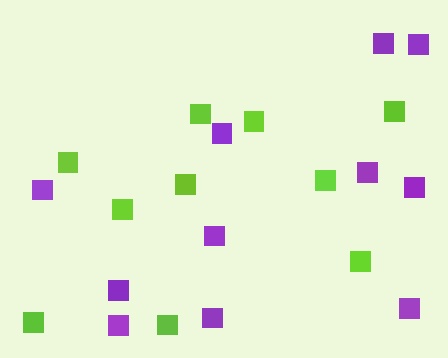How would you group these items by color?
There are 2 groups: one group of purple squares (11) and one group of lime squares (10).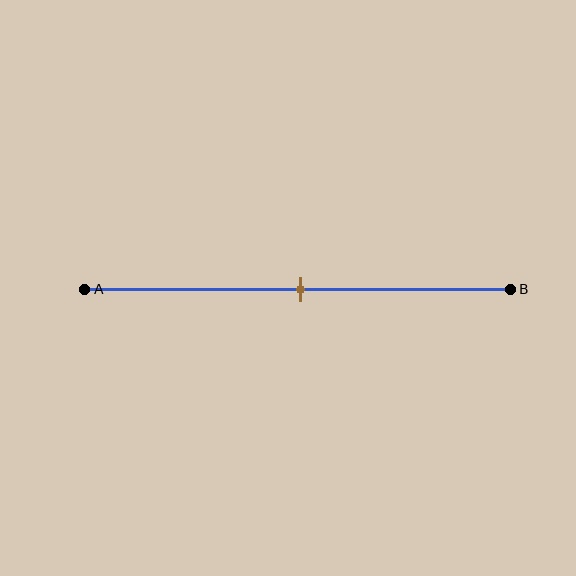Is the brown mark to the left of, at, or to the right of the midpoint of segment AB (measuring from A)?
The brown mark is approximately at the midpoint of segment AB.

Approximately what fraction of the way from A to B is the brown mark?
The brown mark is approximately 50% of the way from A to B.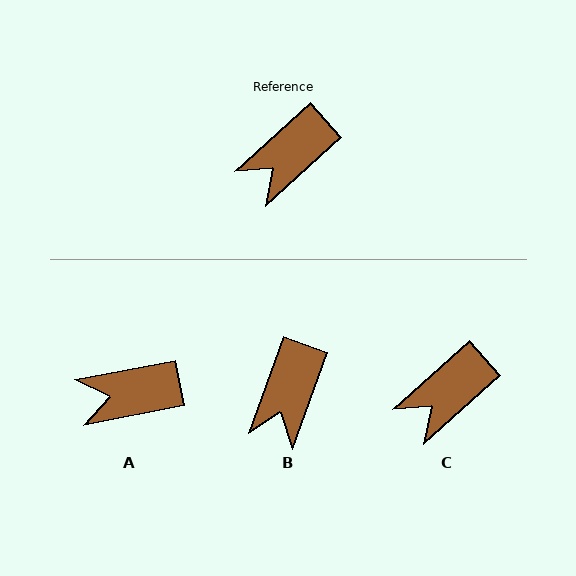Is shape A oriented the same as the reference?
No, it is off by about 31 degrees.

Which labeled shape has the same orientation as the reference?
C.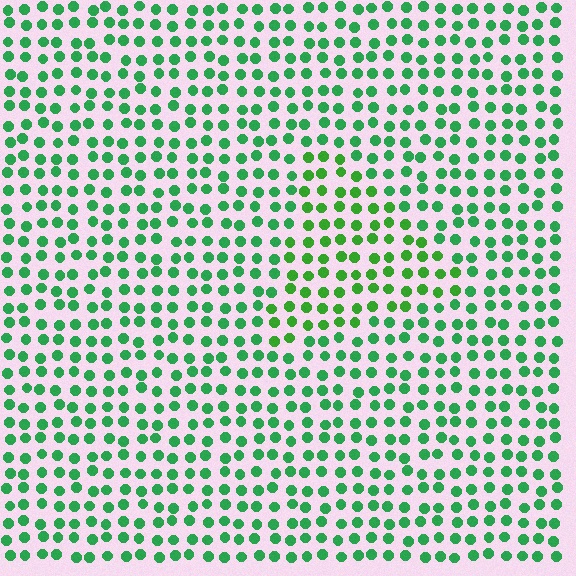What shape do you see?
I see a triangle.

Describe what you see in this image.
The image is filled with small green elements in a uniform arrangement. A triangle-shaped region is visible where the elements are tinted to a slightly different hue, forming a subtle color boundary.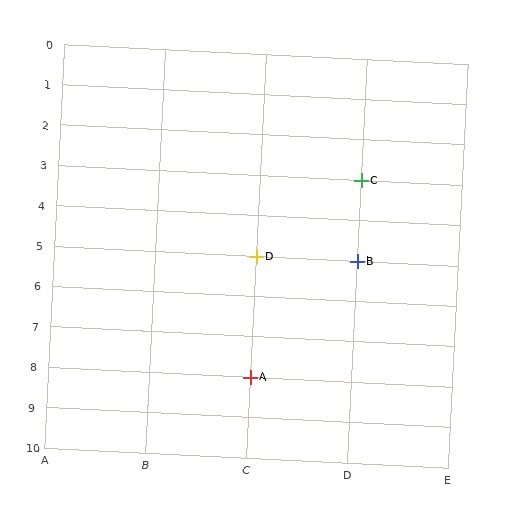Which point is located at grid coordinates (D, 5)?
Point B is at (D, 5).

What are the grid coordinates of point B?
Point B is at grid coordinates (D, 5).